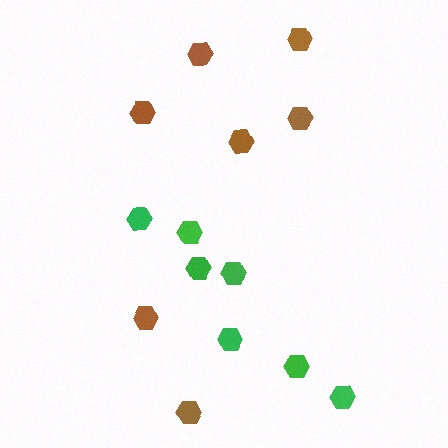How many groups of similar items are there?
There are 2 groups: one group of green hexagons (7) and one group of brown hexagons (7).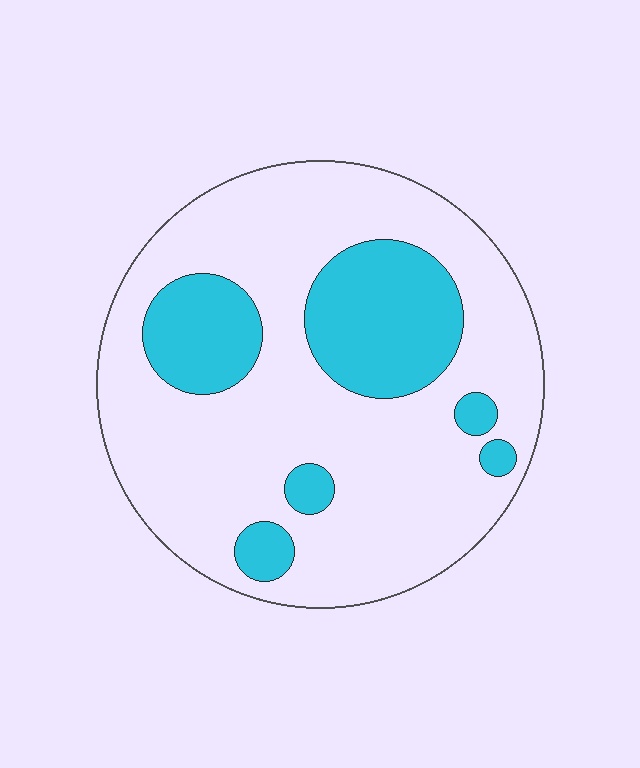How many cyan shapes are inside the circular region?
6.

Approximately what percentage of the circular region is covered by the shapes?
Approximately 25%.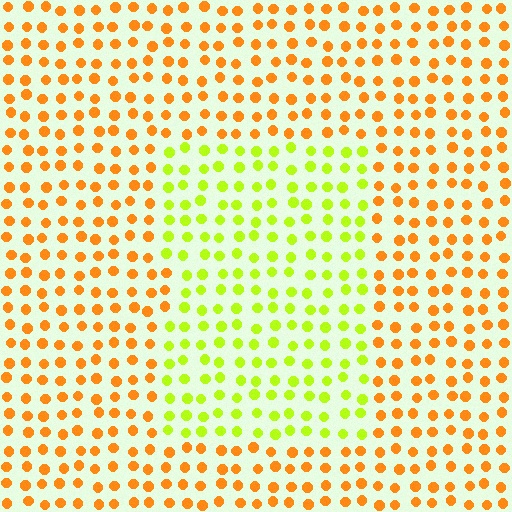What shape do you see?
I see a rectangle.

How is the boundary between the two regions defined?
The boundary is defined purely by a slight shift in hue (about 50 degrees). Spacing, size, and orientation are identical on both sides.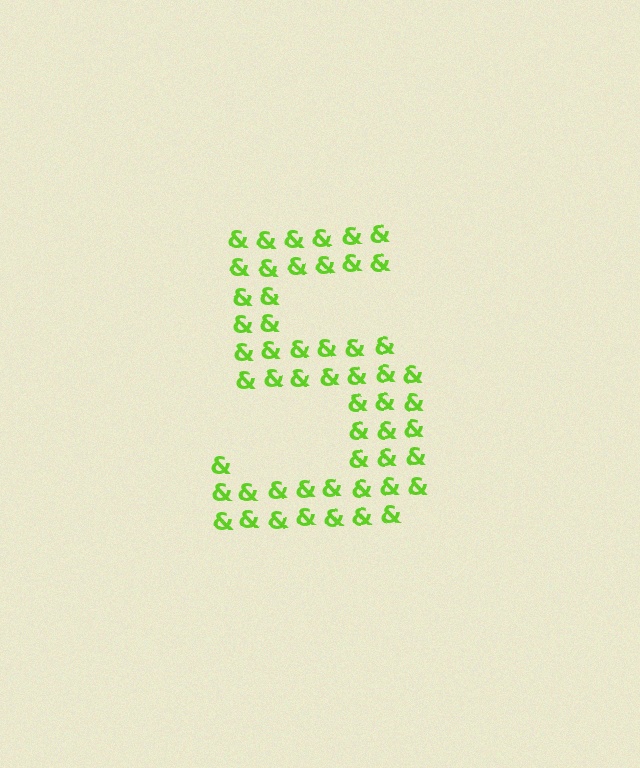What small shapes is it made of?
It is made of small ampersands.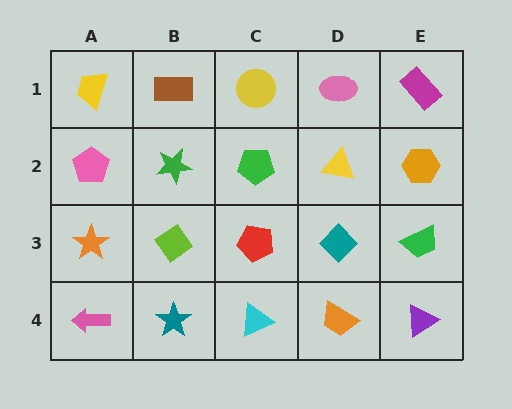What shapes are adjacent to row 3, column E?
An orange hexagon (row 2, column E), a purple triangle (row 4, column E), a teal diamond (row 3, column D).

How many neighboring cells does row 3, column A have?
3.